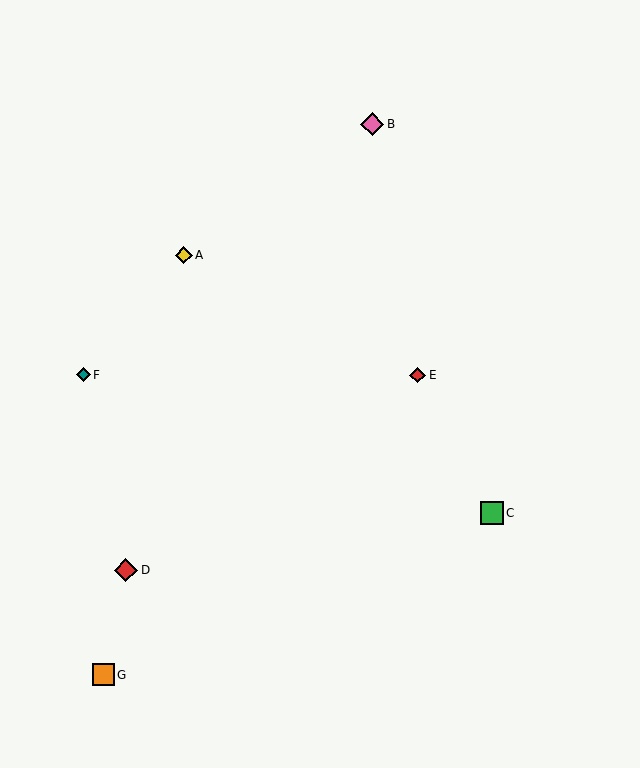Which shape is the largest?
The red diamond (labeled D) is the largest.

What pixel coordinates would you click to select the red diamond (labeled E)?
Click at (418, 375) to select the red diamond E.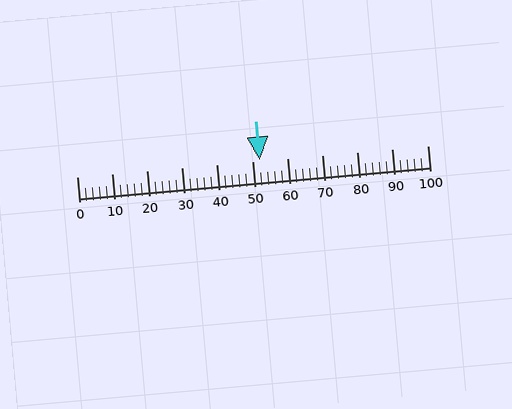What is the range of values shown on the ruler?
The ruler shows values from 0 to 100.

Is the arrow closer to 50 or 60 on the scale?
The arrow is closer to 50.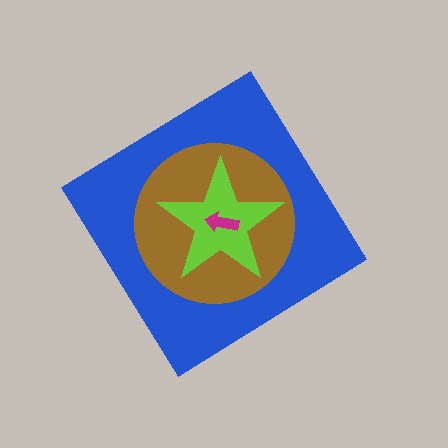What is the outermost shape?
The blue diamond.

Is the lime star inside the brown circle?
Yes.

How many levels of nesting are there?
4.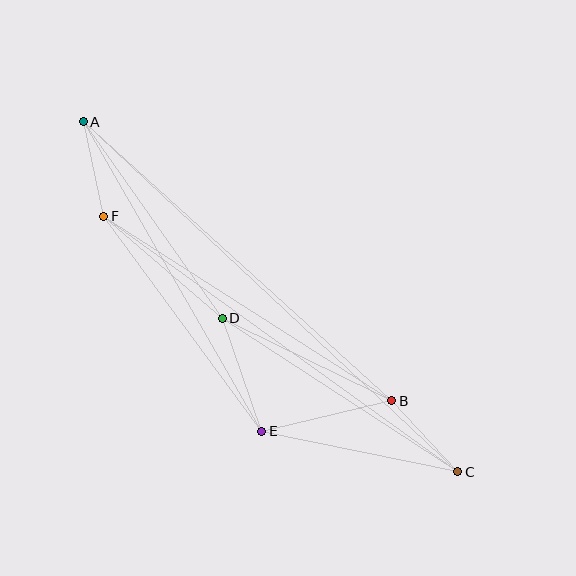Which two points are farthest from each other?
Points A and C are farthest from each other.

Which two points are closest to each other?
Points A and F are closest to each other.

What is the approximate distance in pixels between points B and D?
The distance between B and D is approximately 188 pixels.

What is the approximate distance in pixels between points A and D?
The distance between A and D is approximately 241 pixels.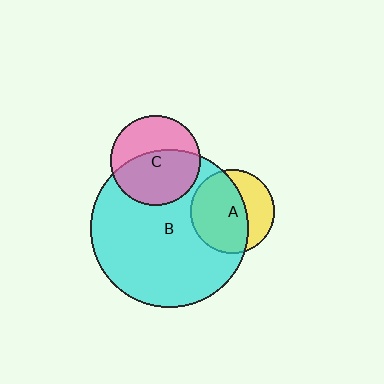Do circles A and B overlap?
Yes.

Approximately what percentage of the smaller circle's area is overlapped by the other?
Approximately 65%.